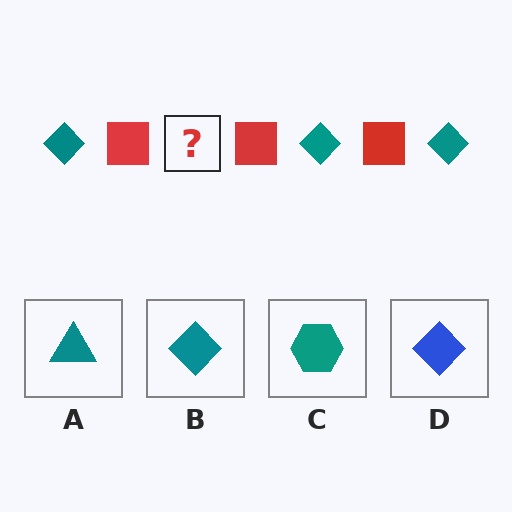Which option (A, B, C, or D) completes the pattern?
B.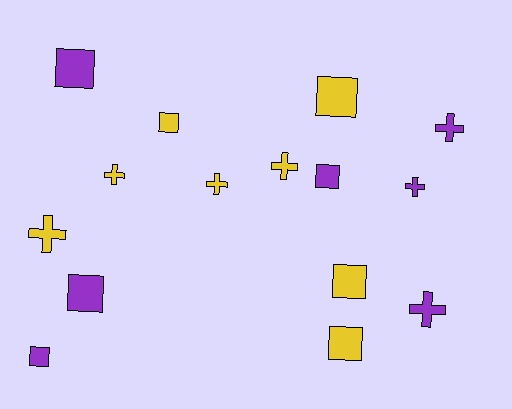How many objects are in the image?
There are 15 objects.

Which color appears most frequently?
Yellow, with 8 objects.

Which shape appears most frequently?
Square, with 8 objects.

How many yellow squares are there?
There are 4 yellow squares.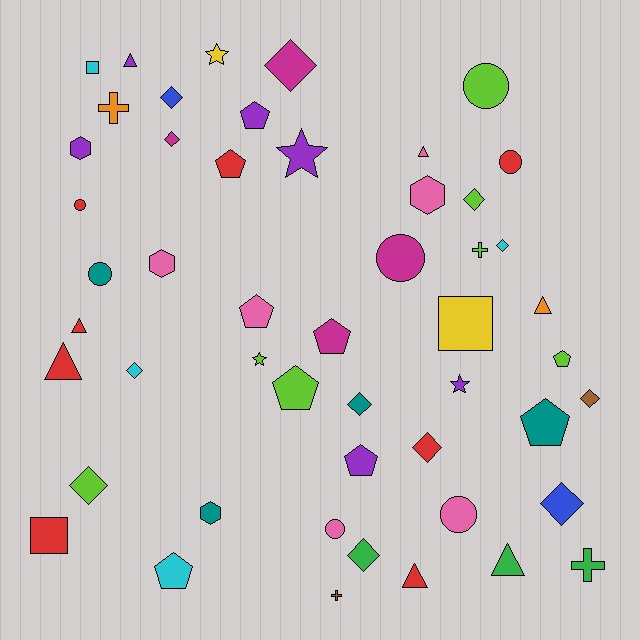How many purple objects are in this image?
There are 6 purple objects.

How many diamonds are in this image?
There are 12 diamonds.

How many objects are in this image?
There are 50 objects.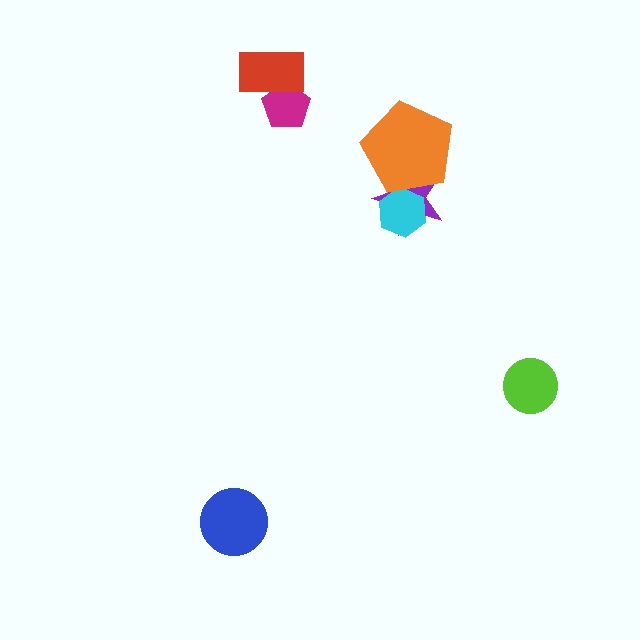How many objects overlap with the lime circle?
0 objects overlap with the lime circle.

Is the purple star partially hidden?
Yes, it is partially covered by another shape.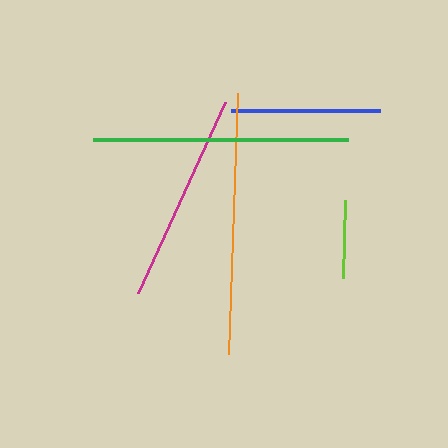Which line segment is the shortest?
The lime line is the shortest at approximately 79 pixels.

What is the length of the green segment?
The green segment is approximately 255 pixels long.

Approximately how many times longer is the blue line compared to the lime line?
The blue line is approximately 1.9 times the length of the lime line.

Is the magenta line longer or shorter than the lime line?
The magenta line is longer than the lime line.